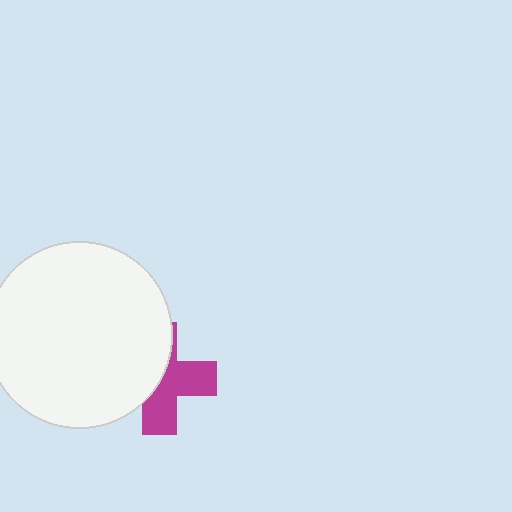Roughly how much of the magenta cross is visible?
About half of it is visible (roughly 52%).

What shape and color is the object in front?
The object in front is a white circle.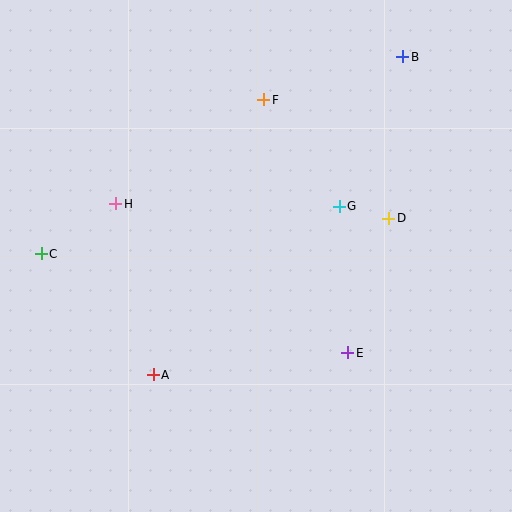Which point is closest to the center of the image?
Point G at (339, 206) is closest to the center.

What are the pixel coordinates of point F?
Point F is at (263, 100).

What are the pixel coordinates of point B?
Point B is at (403, 57).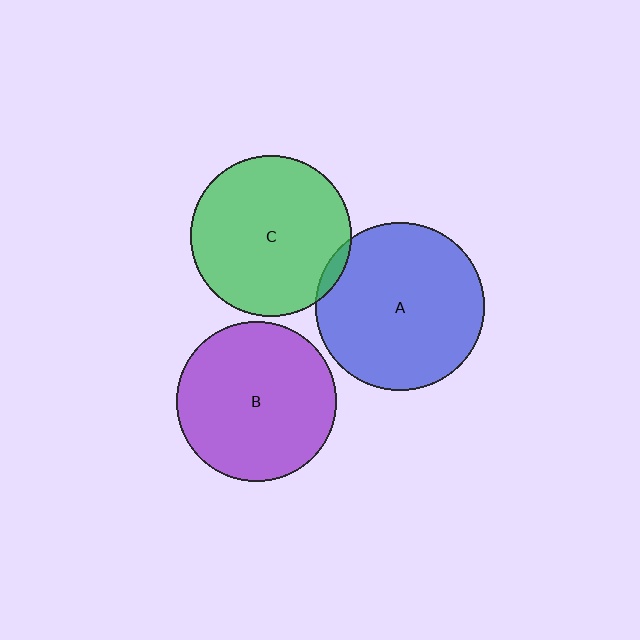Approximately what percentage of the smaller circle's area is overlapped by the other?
Approximately 5%.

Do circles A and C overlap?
Yes.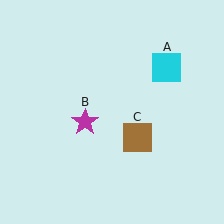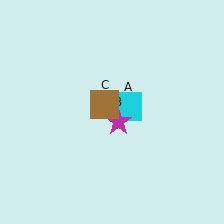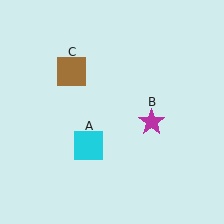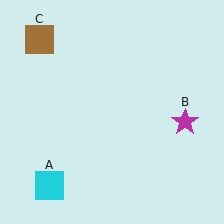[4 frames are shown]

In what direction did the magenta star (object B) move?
The magenta star (object B) moved right.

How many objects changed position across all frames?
3 objects changed position: cyan square (object A), magenta star (object B), brown square (object C).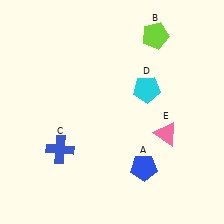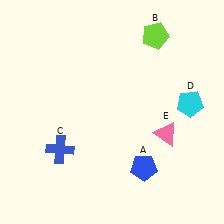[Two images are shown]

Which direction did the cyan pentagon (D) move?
The cyan pentagon (D) moved right.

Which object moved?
The cyan pentagon (D) moved right.